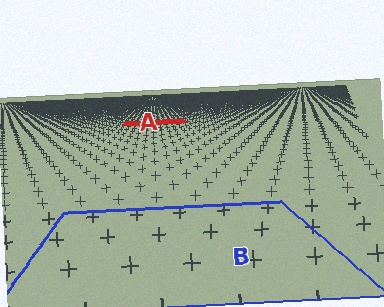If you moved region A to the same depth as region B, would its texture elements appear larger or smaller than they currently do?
They would appear larger. At a closer depth, the same texture elements are projected at a bigger on-screen size.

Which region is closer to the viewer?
Region B is closer. The texture elements there are larger and more spread out.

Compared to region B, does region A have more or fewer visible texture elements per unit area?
Region A has more texture elements per unit area — they are packed more densely because it is farther away.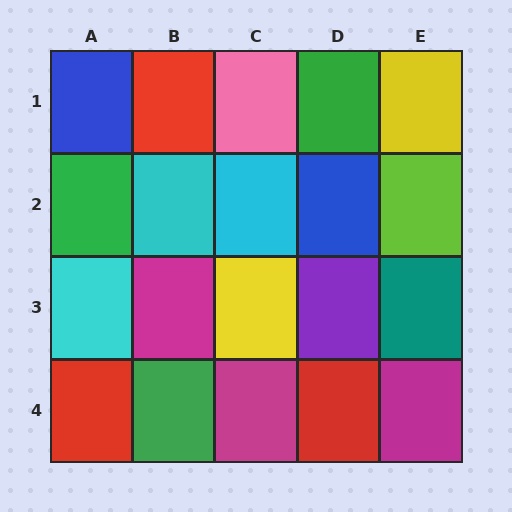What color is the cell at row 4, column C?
Magenta.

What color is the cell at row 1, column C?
Pink.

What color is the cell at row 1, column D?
Green.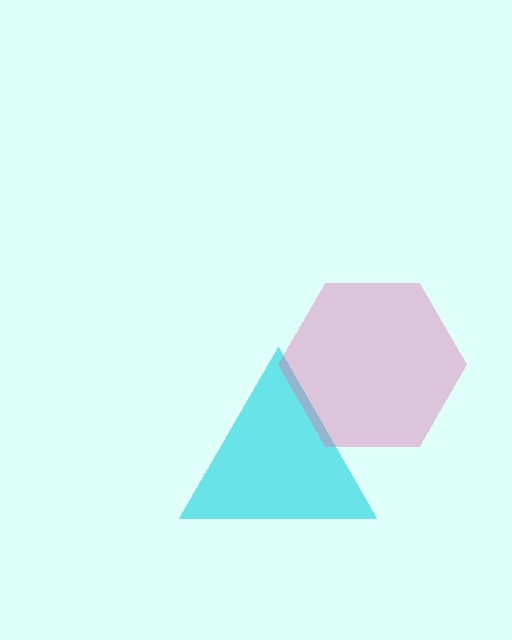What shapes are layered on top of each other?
The layered shapes are: a cyan triangle, a pink hexagon.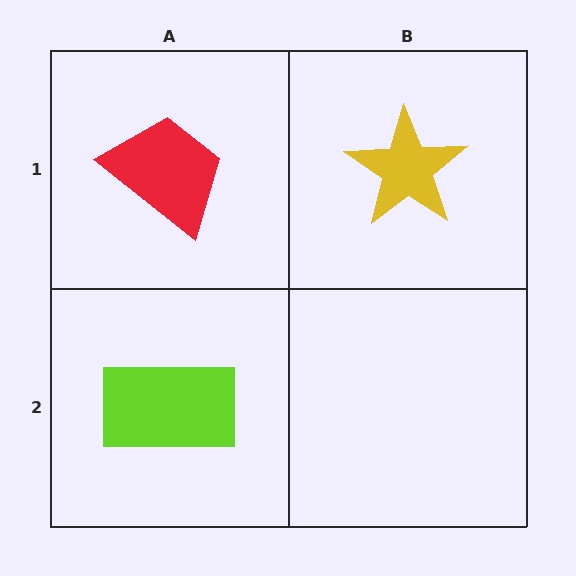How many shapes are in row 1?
2 shapes.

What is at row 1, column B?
A yellow star.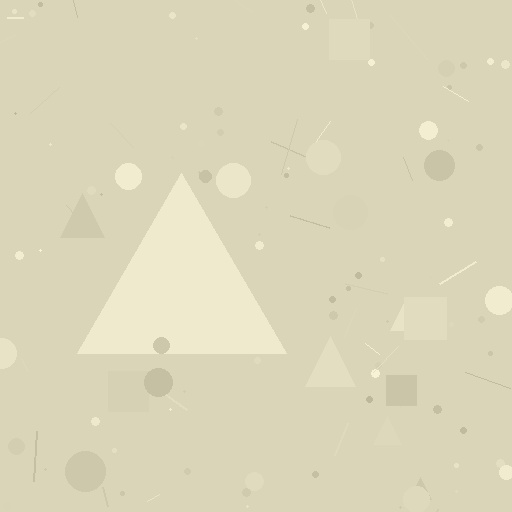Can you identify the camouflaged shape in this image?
The camouflaged shape is a triangle.